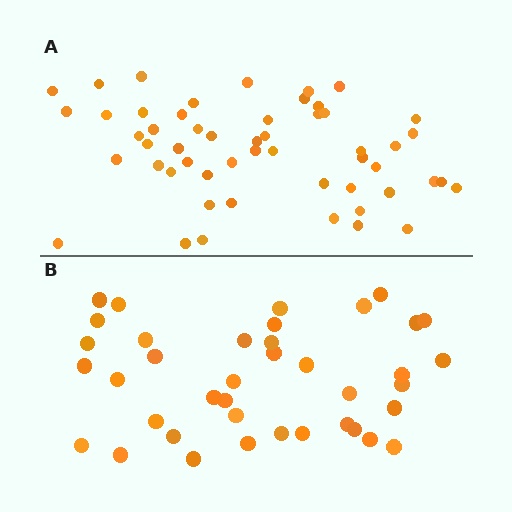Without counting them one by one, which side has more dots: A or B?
Region A (the top region) has more dots.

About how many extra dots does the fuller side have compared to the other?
Region A has approximately 15 more dots than region B.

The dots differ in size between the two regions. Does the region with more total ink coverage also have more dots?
No. Region B has more total ink coverage because its dots are larger, but region A actually contains more individual dots. Total area can be misleading — the number of items is what matters here.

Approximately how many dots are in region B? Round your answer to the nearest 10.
About 40 dots. (The exact count is 39, which rounds to 40.)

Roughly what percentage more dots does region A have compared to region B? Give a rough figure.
About 35% more.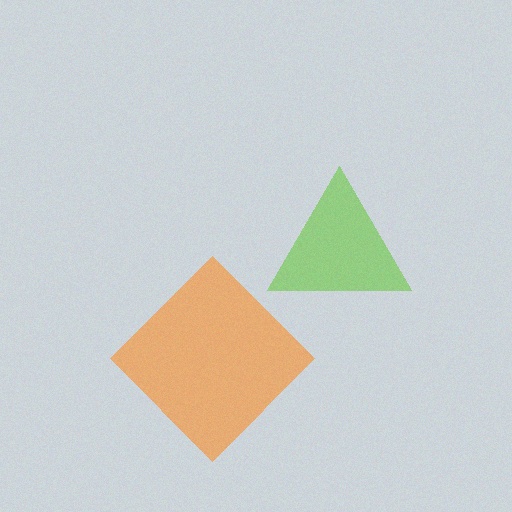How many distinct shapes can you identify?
There are 2 distinct shapes: a lime triangle, an orange diamond.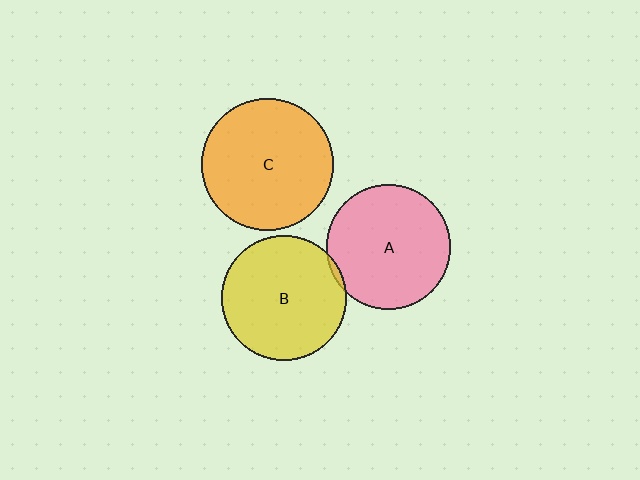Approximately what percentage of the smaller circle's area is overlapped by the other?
Approximately 5%.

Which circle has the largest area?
Circle C (orange).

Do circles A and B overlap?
Yes.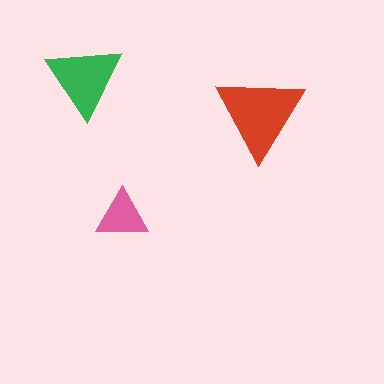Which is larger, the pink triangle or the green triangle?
The green one.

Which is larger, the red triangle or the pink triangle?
The red one.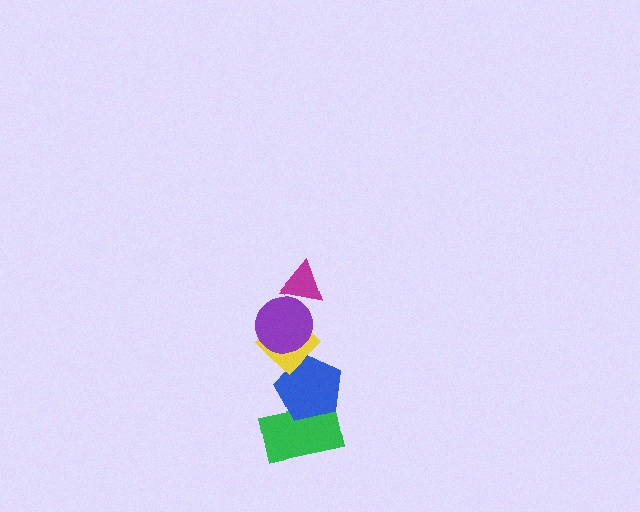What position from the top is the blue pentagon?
The blue pentagon is 4th from the top.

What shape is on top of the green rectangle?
The blue pentagon is on top of the green rectangle.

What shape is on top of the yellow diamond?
The purple circle is on top of the yellow diamond.